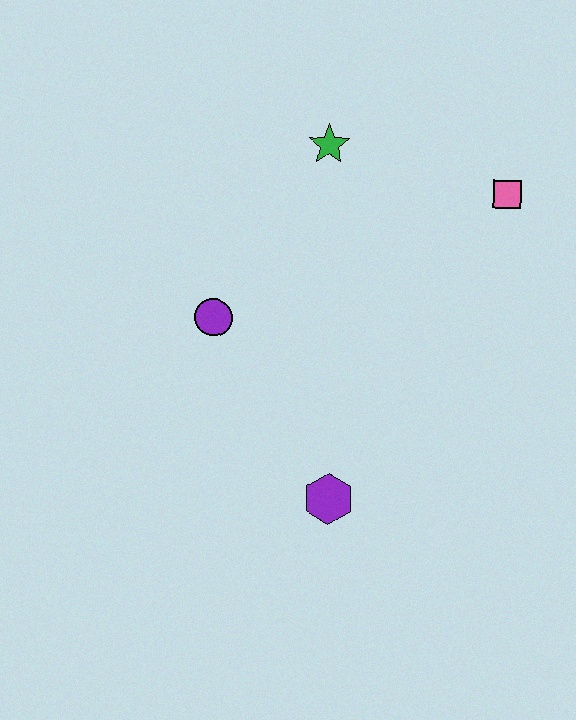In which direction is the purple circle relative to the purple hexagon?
The purple circle is above the purple hexagon.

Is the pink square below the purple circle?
No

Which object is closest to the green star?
The pink square is closest to the green star.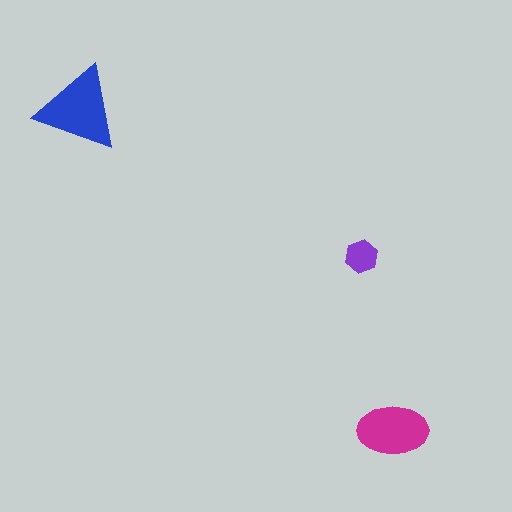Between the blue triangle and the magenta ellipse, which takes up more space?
The blue triangle.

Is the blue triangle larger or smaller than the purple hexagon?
Larger.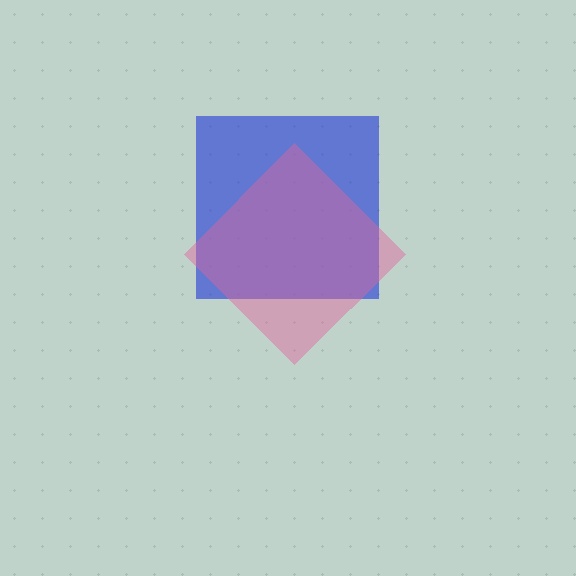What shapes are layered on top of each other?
The layered shapes are: a blue square, a pink diamond.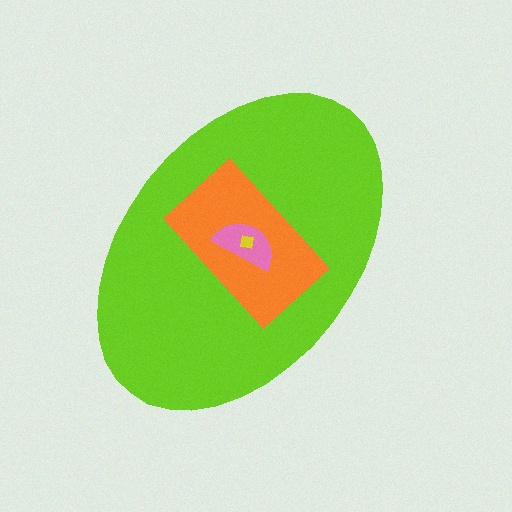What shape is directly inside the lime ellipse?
The orange rectangle.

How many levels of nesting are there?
4.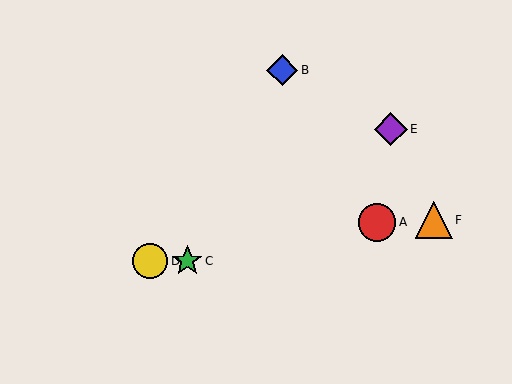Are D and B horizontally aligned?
No, D is at y≈261 and B is at y≈70.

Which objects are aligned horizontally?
Objects C, D are aligned horizontally.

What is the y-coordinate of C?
Object C is at y≈261.